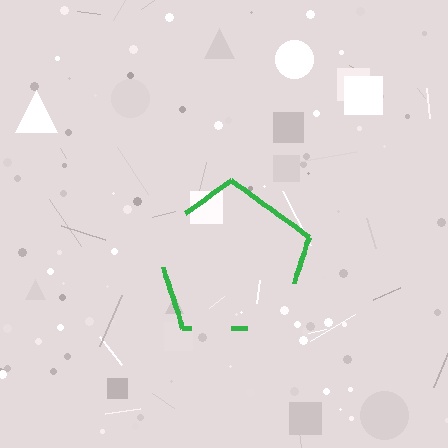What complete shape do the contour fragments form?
The contour fragments form a pentagon.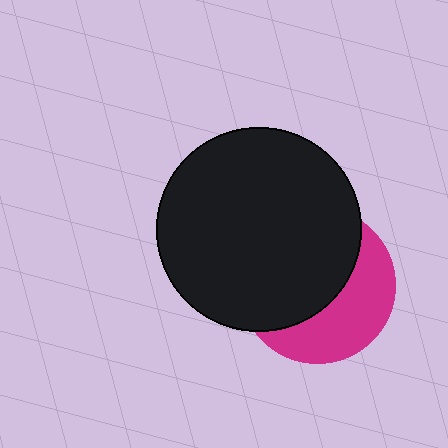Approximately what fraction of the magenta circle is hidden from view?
Roughly 59% of the magenta circle is hidden behind the black circle.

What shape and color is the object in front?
The object in front is a black circle.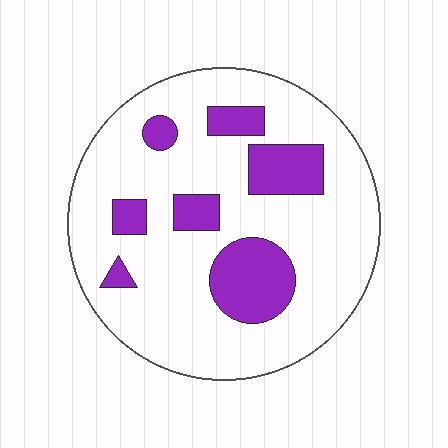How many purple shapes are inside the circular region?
7.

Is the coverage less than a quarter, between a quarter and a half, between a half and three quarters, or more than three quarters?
Less than a quarter.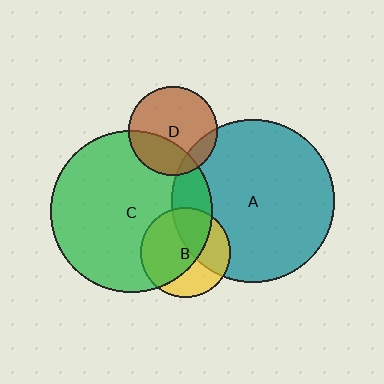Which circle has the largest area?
Circle A (teal).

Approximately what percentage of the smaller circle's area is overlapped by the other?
Approximately 60%.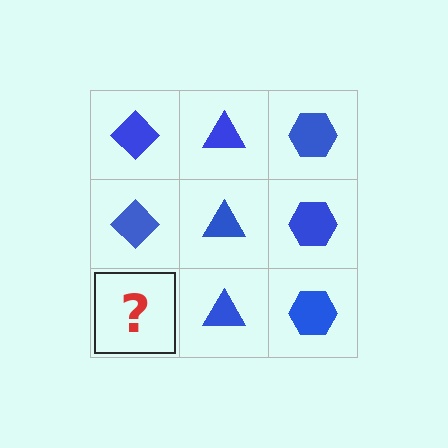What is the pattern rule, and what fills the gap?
The rule is that each column has a consistent shape. The gap should be filled with a blue diamond.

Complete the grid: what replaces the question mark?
The question mark should be replaced with a blue diamond.